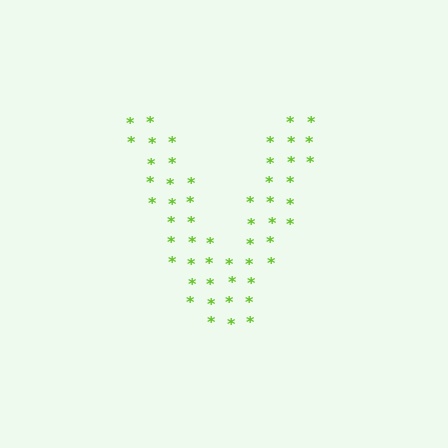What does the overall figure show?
The overall figure shows the letter V.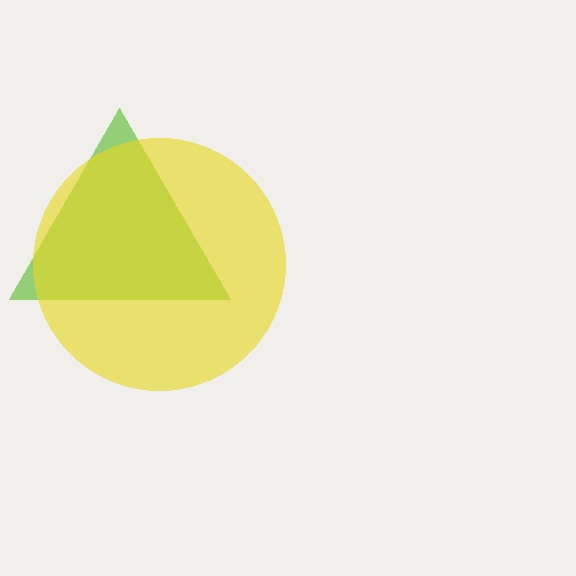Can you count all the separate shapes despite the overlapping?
Yes, there are 2 separate shapes.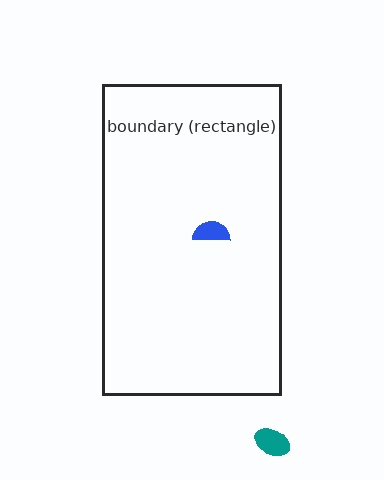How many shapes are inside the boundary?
1 inside, 1 outside.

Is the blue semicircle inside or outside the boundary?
Inside.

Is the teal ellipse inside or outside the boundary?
Outside.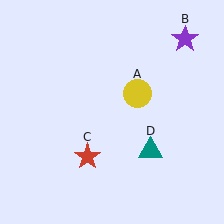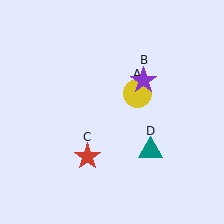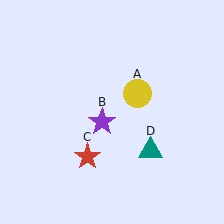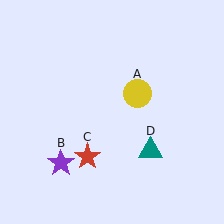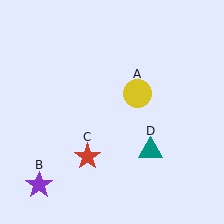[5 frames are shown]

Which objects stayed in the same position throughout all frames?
Yellow circle (object A) and red star (object C) and teal triangle (object D) remained stationary.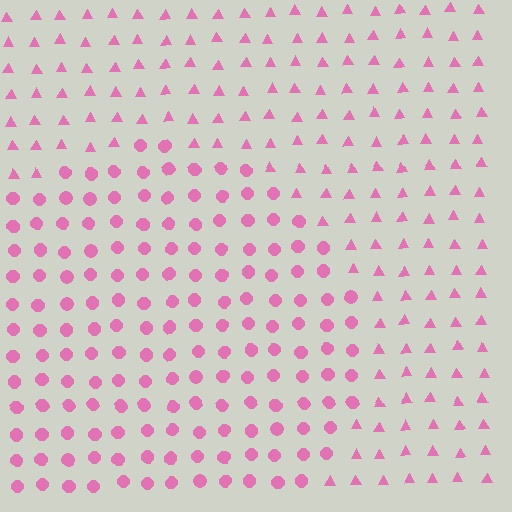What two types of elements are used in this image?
The image uses circles inside the circle region and triangles outside it.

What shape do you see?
I see a circle.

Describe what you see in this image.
The image is filled with small pink elements arranged in a uniform grid. A circle-shaped region contains circles, while the surrounding area contains triangles. The boundary is defined purely by the change in element shape.